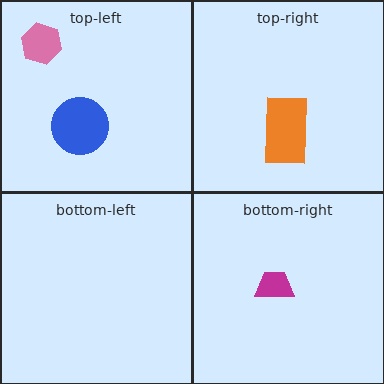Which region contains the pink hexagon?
The top-left region.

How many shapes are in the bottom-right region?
1.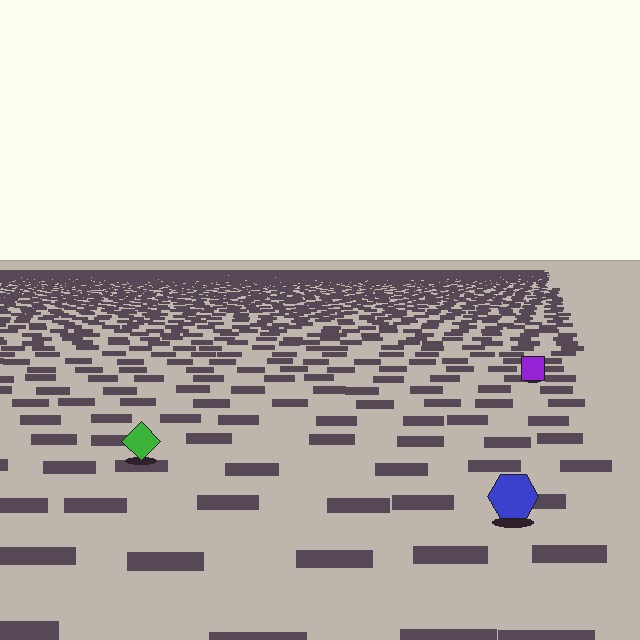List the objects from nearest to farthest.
From nearest to farthest: the blue hexagon, the green diamond, the purple square.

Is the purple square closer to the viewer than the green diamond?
No. The green diamond is closer — you can tell from the texture gradient: the ground texture is coarser near it.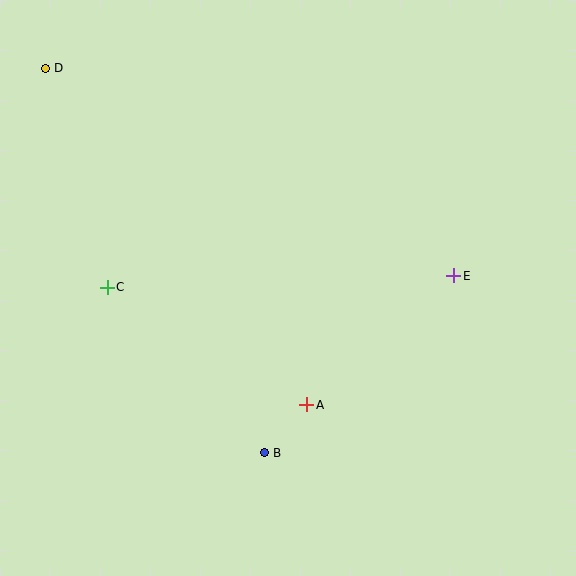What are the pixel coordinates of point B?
Point B is at (264, 453).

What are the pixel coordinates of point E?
Point E is at (454, 276).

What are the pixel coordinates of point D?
Point D is at (45, 68).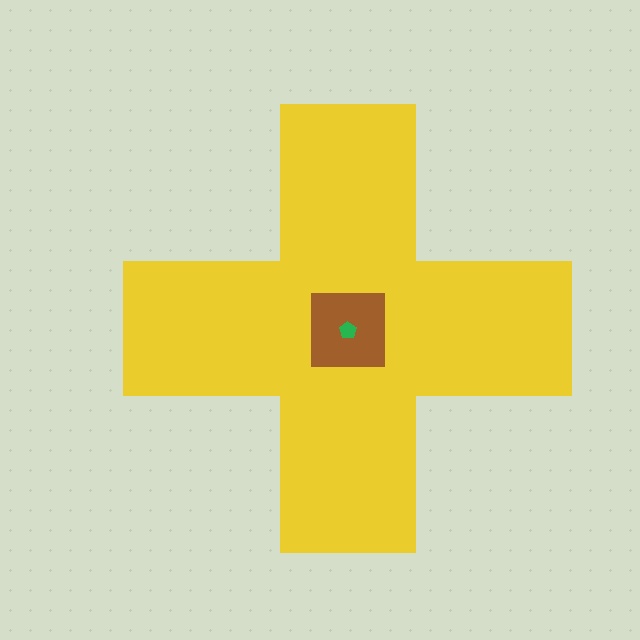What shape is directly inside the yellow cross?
The brown square.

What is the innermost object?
The green pentagon.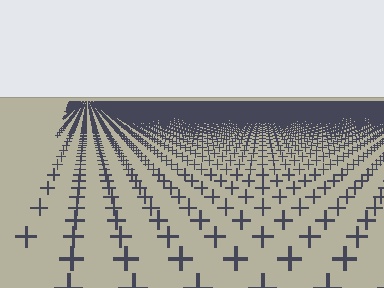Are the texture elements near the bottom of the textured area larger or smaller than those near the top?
Larger. Near the bottom, elements are closer to the viewer and appear at a bigger on-screen size.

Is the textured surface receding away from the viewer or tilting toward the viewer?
The surface is receding away from the viewer. Texture elements get smaller and denser toward the top.